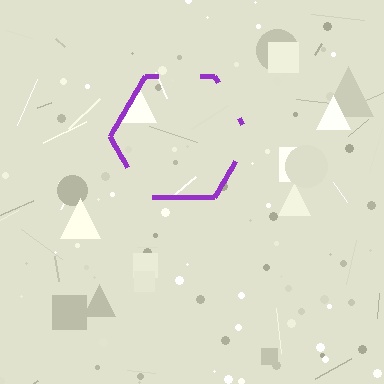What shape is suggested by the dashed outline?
The dashed outline suggests a hexagon.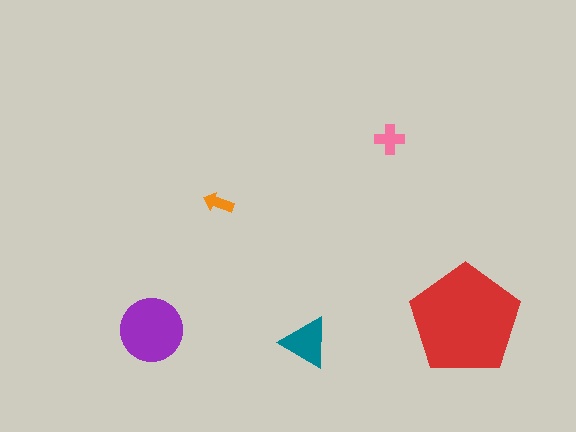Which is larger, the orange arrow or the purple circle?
The purple circle.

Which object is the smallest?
The orange arrow.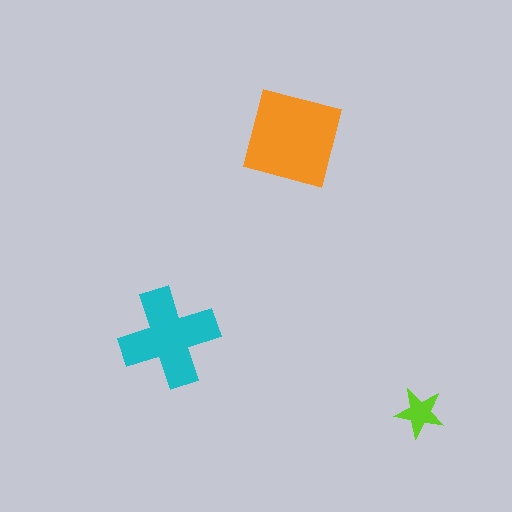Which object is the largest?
The orange square.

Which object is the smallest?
The lime star.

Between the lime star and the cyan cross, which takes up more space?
The cyan cross.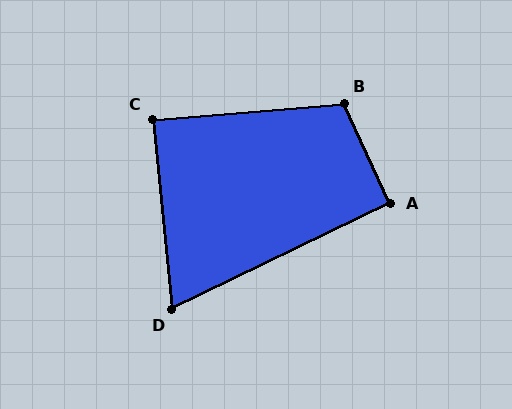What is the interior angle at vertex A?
Approximately 91 degrees (approximately right).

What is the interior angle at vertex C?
Approximately 89 degrees (approximately right).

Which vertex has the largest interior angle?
B, at approximately 110 degrees.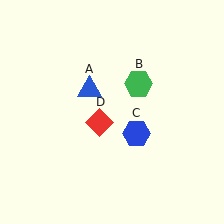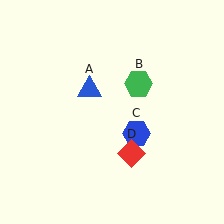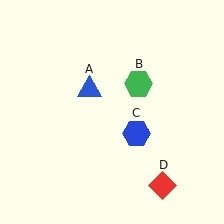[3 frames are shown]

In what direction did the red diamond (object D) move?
The red diamond (object D) moved down and to the right.